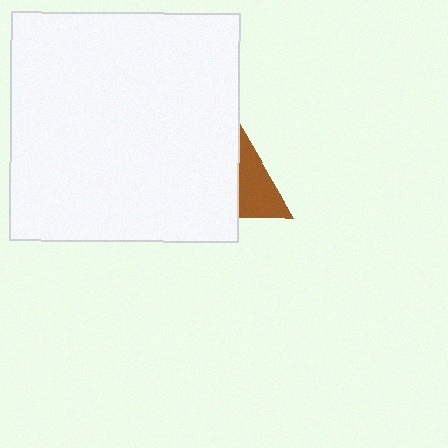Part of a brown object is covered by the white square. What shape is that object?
It is a triangle.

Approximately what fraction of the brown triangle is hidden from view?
Roughly 63% of the brown triangle is hidden behind the white square.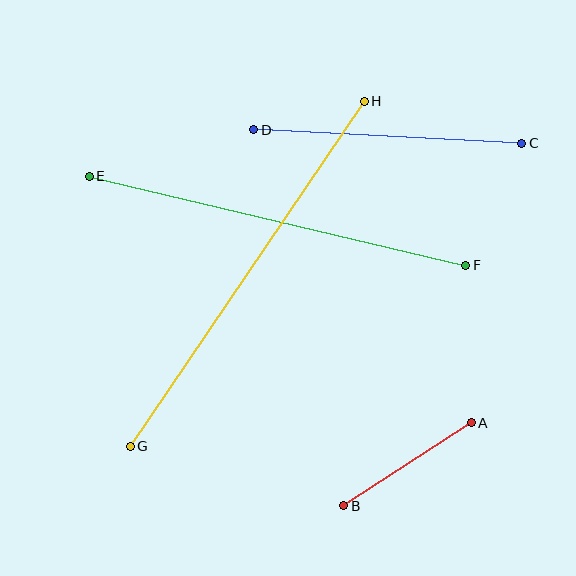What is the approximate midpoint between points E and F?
The midpoint is at approximately (277, 221) pixels.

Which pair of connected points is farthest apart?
Points G and H are farthest apart.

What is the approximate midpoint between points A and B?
The midpoint is at approximately (408, 464) pixels.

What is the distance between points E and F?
The distance is approximately 387 pixels.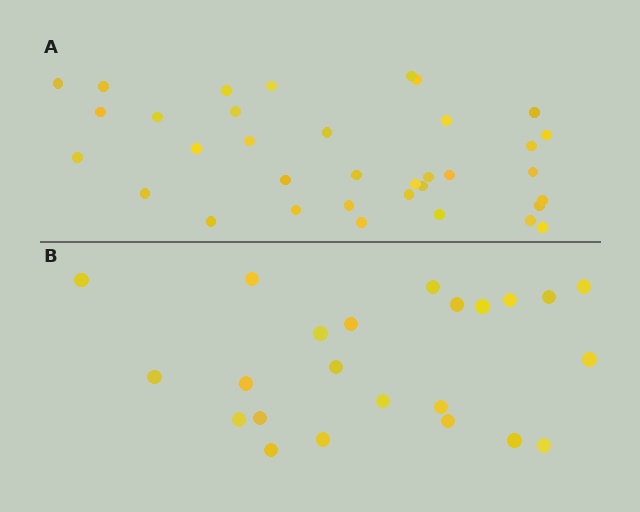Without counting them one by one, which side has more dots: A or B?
Region A (the top region) has more dots.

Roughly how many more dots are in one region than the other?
Region A has roughly 12 or so more dots than region B.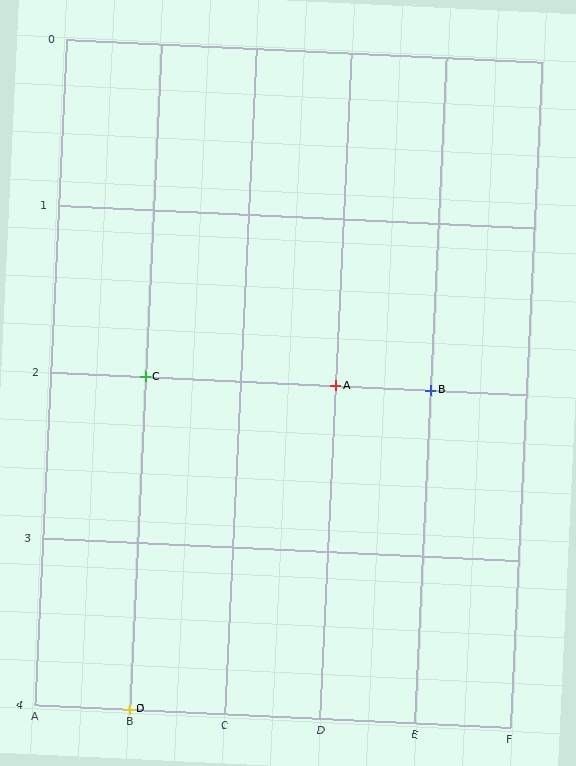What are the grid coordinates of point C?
Point C is at grid coordinates (B, 2).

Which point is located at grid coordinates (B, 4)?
Point D is at (B, 4).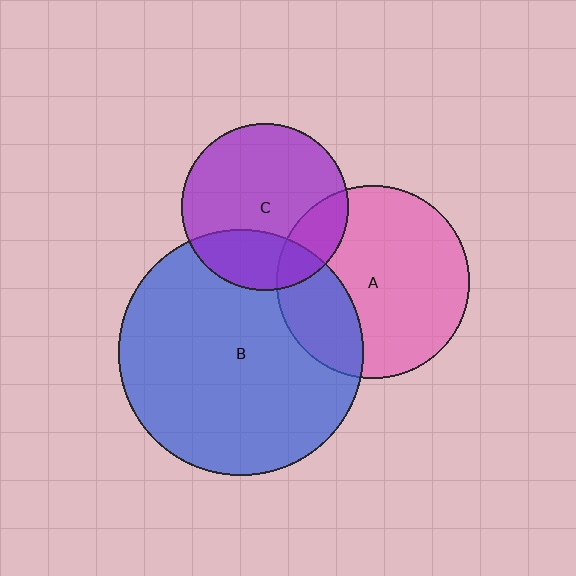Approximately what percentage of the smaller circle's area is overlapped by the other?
Approximately 25%.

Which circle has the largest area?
Circle B (blue).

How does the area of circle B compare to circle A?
Approximately 1.6 times.